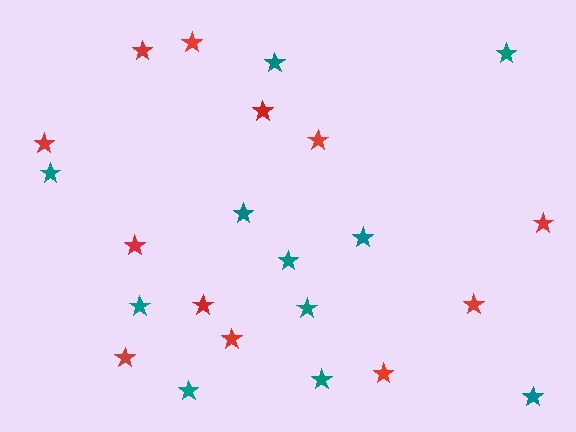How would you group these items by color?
There are 2 groups: one group of red stars (12) and one group of teal stars (11).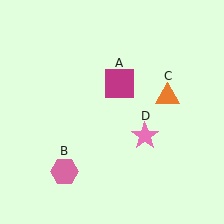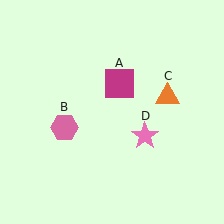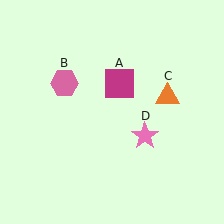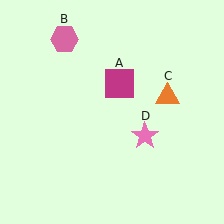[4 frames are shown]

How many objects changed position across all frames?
1 object changed position: pink hexagon (object B).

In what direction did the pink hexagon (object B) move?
The pink hexagon (object B) moved up.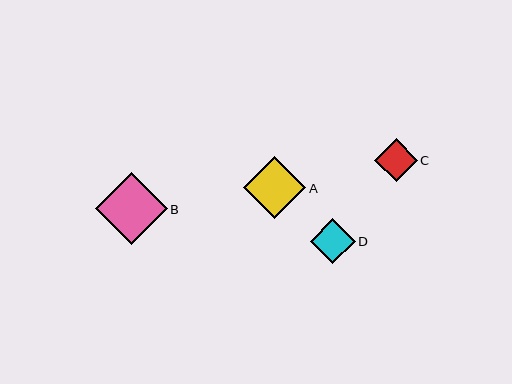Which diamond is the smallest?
Diamond C is the smallest with a size of approximately 43 pixels.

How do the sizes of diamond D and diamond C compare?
Diamond D and diamond C are approximately the same size.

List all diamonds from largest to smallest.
From largest to smallest: B, A, D, C.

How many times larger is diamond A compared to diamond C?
Diamond A is approximately 1.4 times the size of diamond C.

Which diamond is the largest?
Diamond B is the largest with a size of approximately 72 pixels.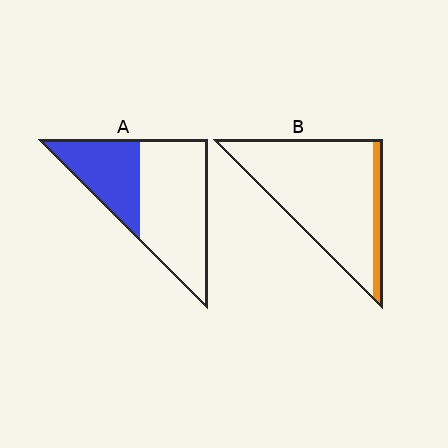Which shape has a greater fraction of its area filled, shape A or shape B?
Shape A.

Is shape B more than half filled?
No.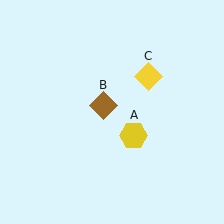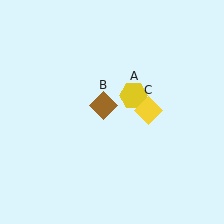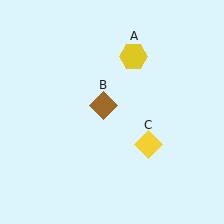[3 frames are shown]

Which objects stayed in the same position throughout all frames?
Brown diamond (object B) remained stationary.